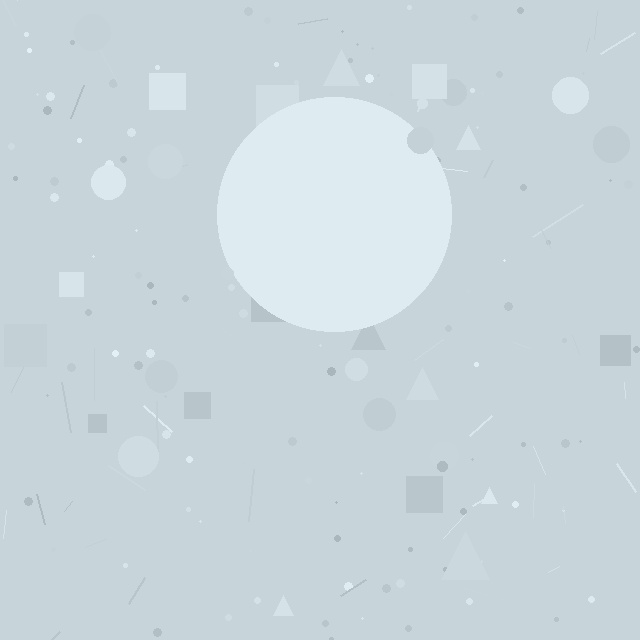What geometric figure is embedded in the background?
A circle is embedded in the background.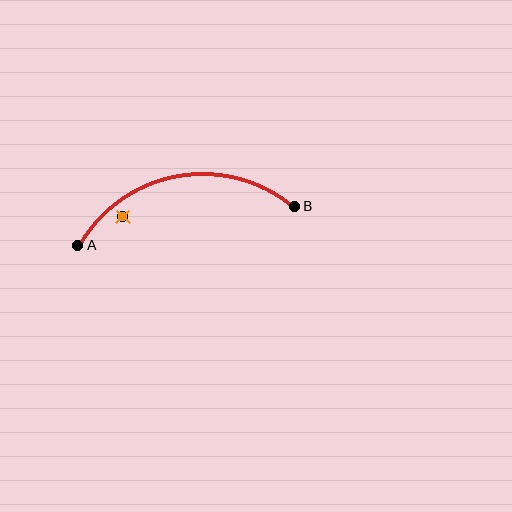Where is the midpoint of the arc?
The arc midpoint is the point on the curve farthest from the straight line joining A and B. It sits above that line.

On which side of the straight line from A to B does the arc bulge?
The arc bulges above the straight line connecting A and B.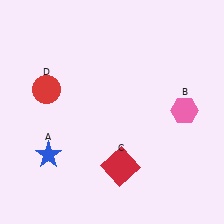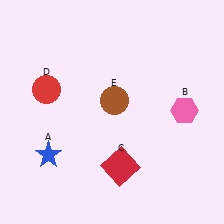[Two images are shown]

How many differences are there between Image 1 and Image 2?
There is 1 difference between the two images.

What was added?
A brown circle (E) was added in Image 2.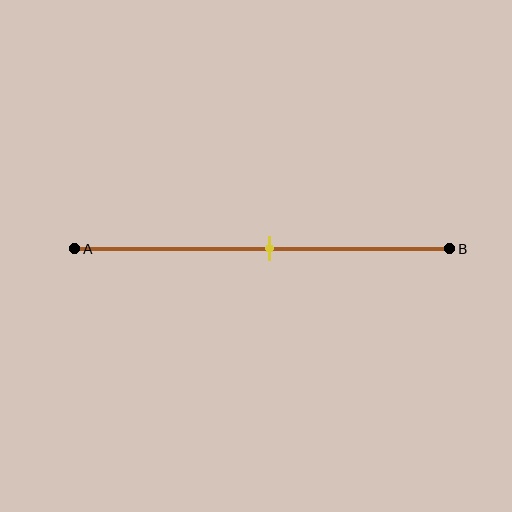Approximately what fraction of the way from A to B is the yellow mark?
The yellow mark is approximately 50% of the way from A to B.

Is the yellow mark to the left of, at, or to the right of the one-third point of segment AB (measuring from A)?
The yellow mark is to the right of the one-third point of segment AB.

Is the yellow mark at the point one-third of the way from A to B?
No, the mark is at about 50% from A, not at the 33% one-third point.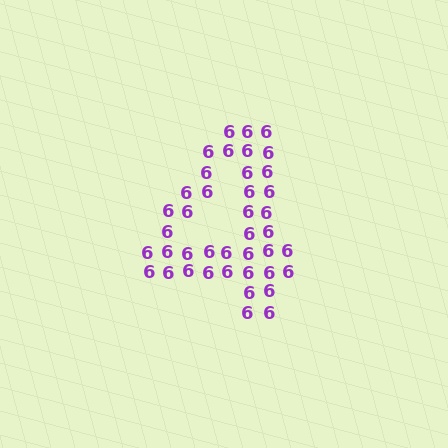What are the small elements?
The small elements are digit 6's.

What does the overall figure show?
The overall figure shows the digit 4.